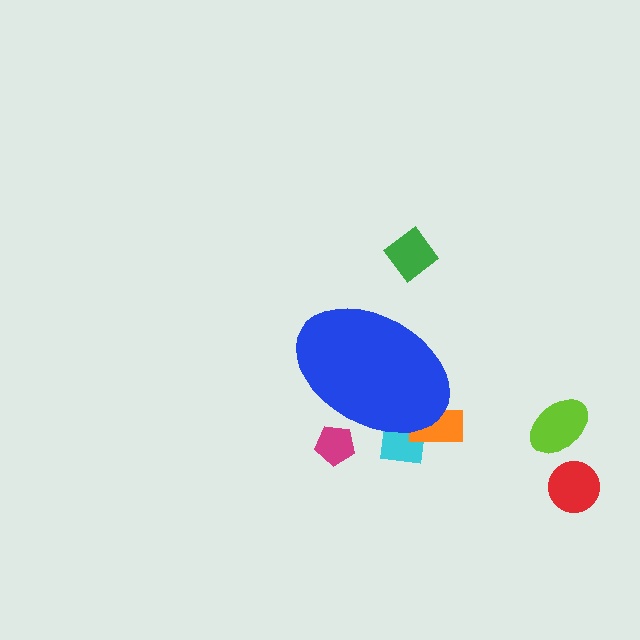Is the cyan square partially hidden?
Yes, the cyan square is partially hidden behind the blue ellipse.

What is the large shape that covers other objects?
A blue ellipse.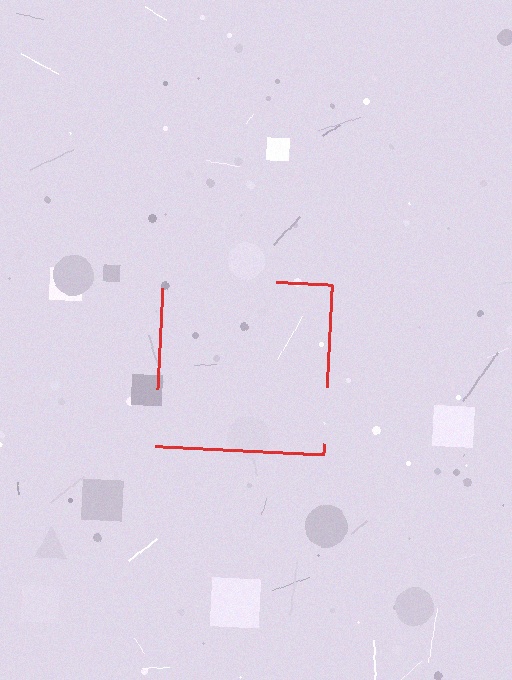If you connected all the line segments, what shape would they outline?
They would outline a square.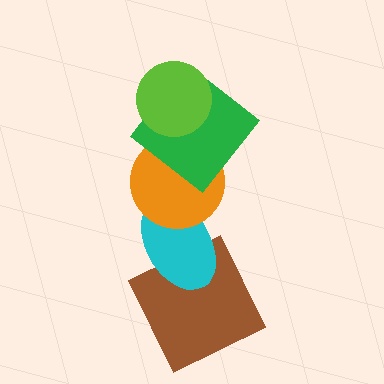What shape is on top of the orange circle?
The green diamond is on top of the orange circle.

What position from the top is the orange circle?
The orange circle is 3rd from the top.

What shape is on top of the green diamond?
The lime circle is on top of the green diamond.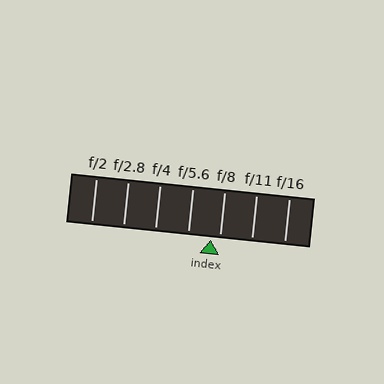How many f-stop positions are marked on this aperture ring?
There are 7 f-stop positions marked.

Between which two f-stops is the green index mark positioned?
The index mark is between f/5.6 and f/8.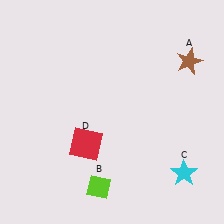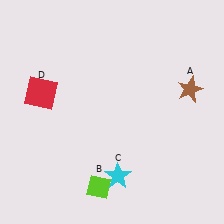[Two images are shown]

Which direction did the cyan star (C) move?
The cyan star (C) moved left.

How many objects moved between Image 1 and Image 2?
3 objects moved between the two images.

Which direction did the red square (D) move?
The red square (D) moved up.